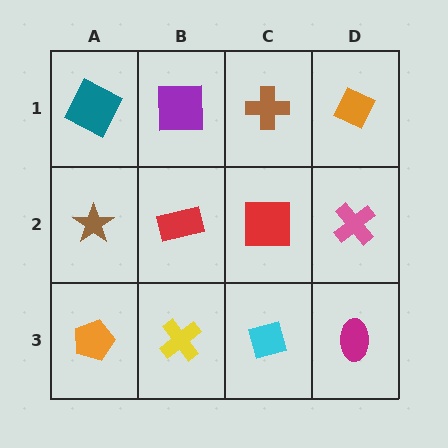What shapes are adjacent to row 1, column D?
A pink cross (row 2, column D), a brown cross (row 1, column C).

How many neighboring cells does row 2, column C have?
4.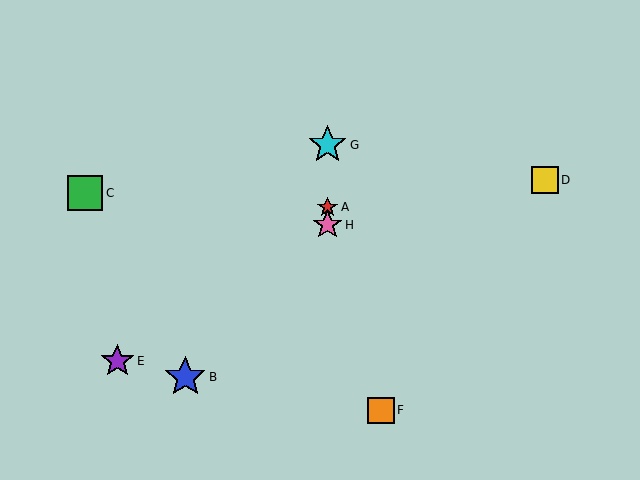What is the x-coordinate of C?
Object C is at x≈85.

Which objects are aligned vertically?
Objects A, G, H are aligned vertically.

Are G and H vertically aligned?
Yes, both are at x≈327.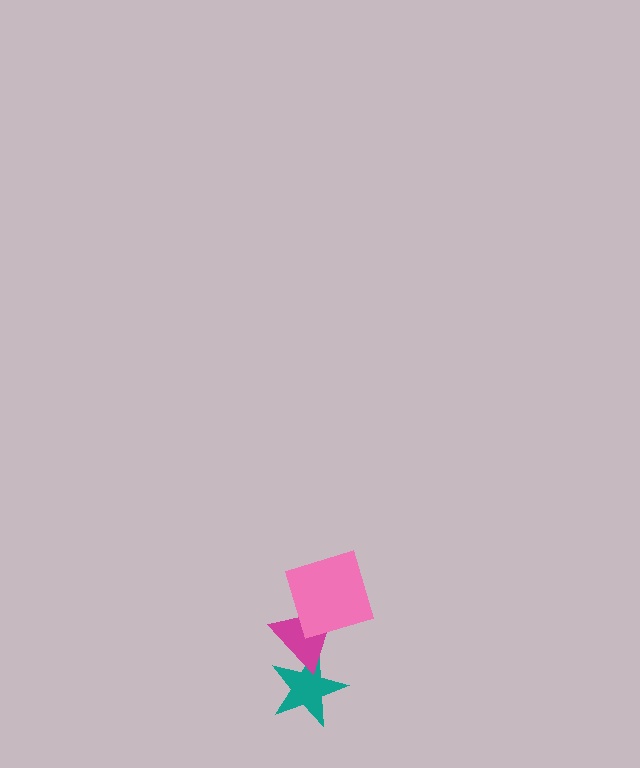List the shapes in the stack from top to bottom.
From top to bottom: the pink square, the magenta triangle, the teal star.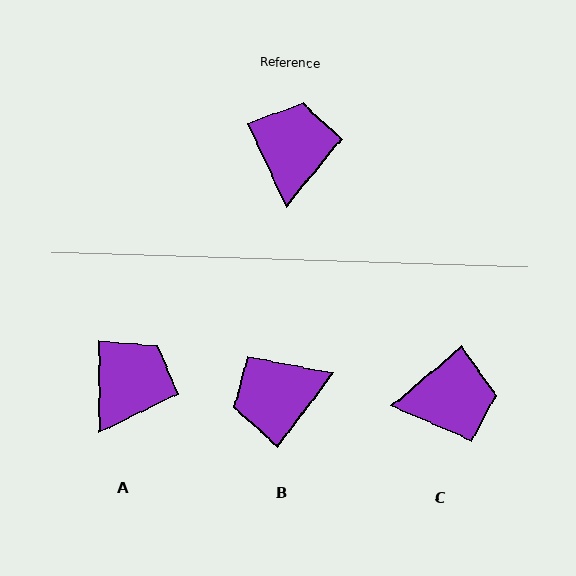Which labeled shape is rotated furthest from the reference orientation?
B, about 119 degrees away.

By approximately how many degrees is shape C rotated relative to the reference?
Approximately 74 degrees clockwise.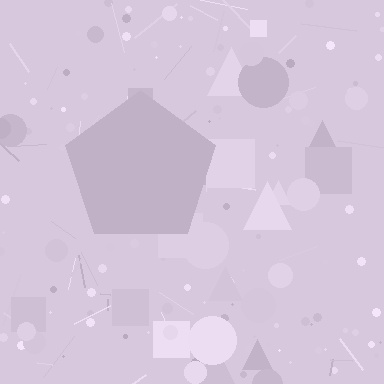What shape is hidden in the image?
A pentagon is hidden in the image.